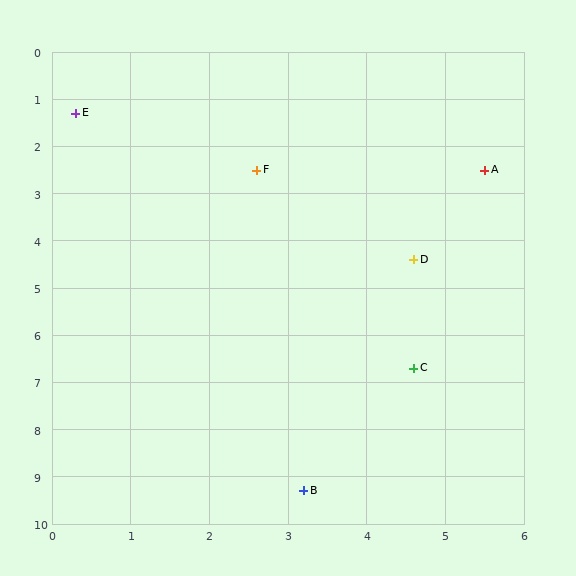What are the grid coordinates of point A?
Point A is at approximately (5.5, 2.5).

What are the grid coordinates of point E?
Point E is at approximately (0.3, 1.3).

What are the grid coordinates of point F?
Point F is at approximately (2.6, 2.5).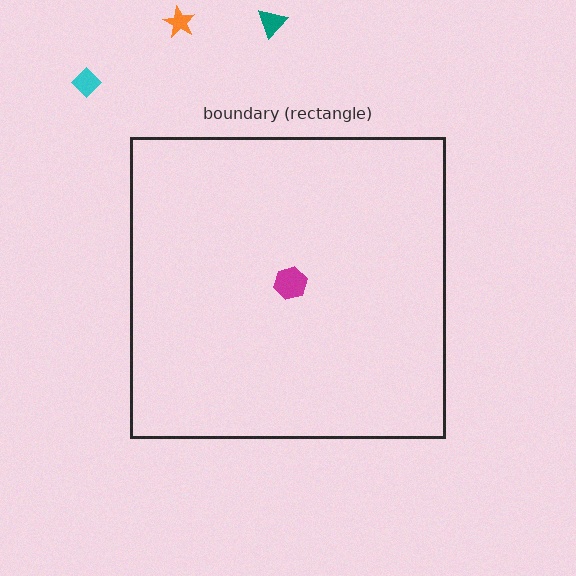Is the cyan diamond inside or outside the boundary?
Outside.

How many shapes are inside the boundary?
1 inside, 3 outside.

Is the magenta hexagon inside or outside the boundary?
Inside.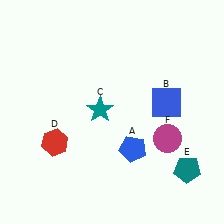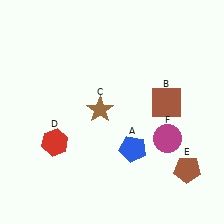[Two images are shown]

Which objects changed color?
B changed from blue to brown. C changed from teal to brown. E changed from teal to brown.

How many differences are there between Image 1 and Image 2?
There are 3 differences between the two images.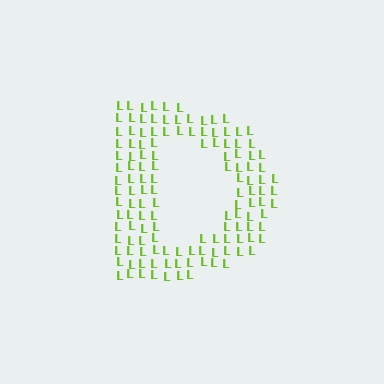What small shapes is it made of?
It is made of small letter L's.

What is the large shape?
The large shape is the letter D.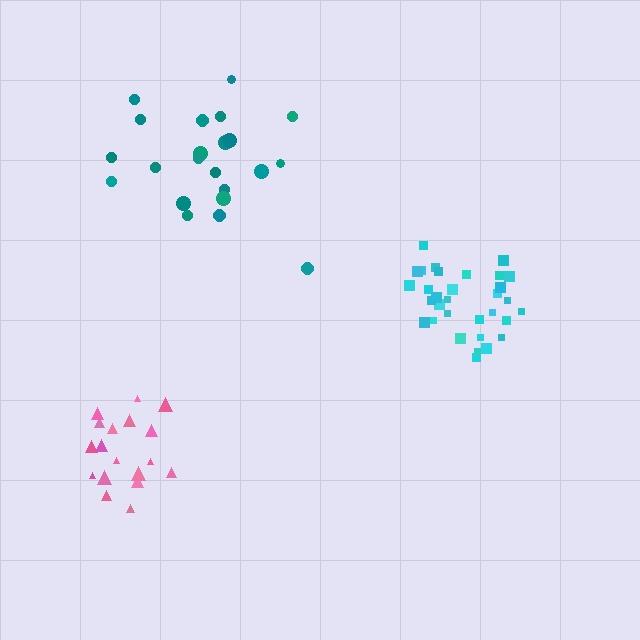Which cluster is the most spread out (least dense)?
Teal.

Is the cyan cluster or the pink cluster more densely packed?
Cyan.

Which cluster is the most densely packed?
Cyan.